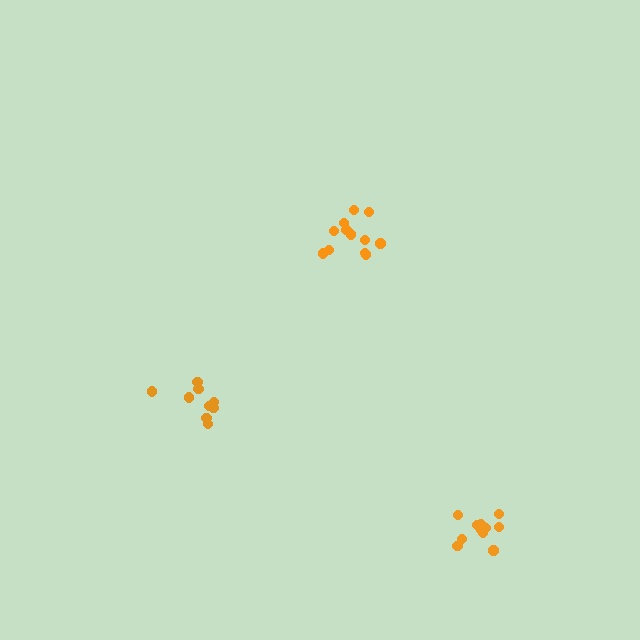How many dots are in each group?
Group 1: 12 dots, Group 2: 9 dots, Group 3: 11 dots (32 total).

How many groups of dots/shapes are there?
There are 3 groups.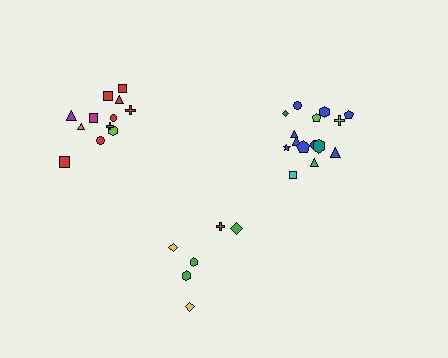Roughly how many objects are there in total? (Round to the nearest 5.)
Roughly 35 objects in total.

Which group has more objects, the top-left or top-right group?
The top-right group.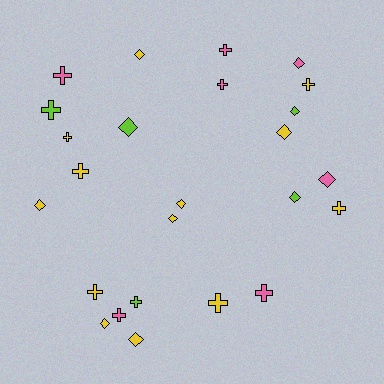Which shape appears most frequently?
Cross, with 13 objects.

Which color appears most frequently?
Yellow, with 13 objects.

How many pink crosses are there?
There are 5 pink crosses.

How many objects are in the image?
There are 25 objects.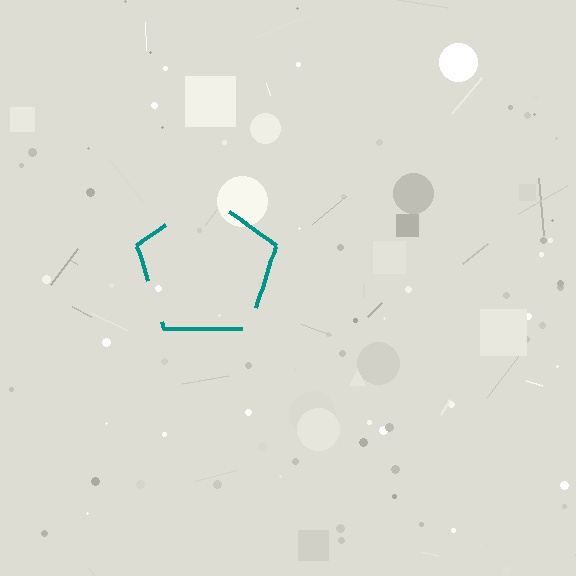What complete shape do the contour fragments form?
The contour fragments form a pentagon.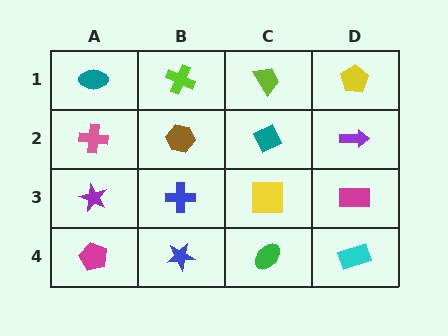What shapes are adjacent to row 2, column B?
A lime cross (row 1, column B), a blue cross (row 3, column B), a pink cross (row 2, column A), a teal diamond (row 2, column C).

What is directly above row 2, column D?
A yellow pentagon.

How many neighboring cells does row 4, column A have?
2.